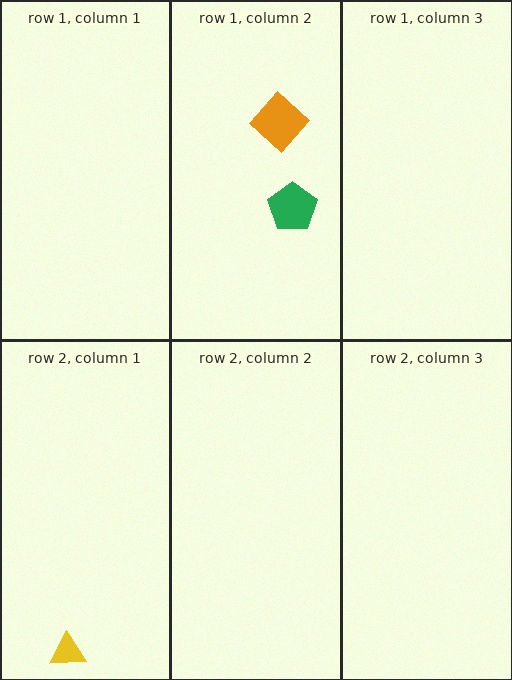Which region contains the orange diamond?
The row 1, column 2 region.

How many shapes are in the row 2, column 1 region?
1.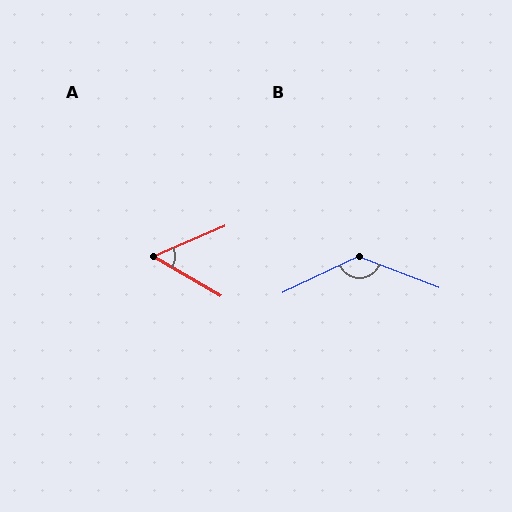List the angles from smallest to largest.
A (53°), B (134°).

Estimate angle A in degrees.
Approximately 53 degrees.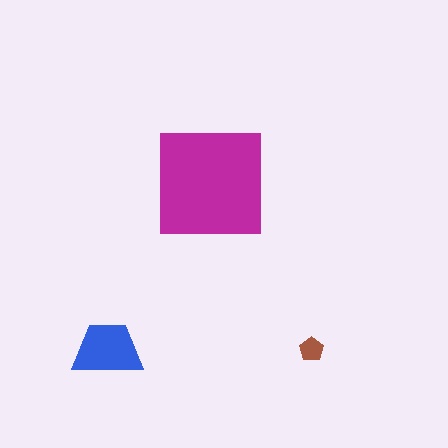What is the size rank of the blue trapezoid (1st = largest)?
2nd.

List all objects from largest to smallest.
The magenta square, the blue trapezoid, the brown pentagon.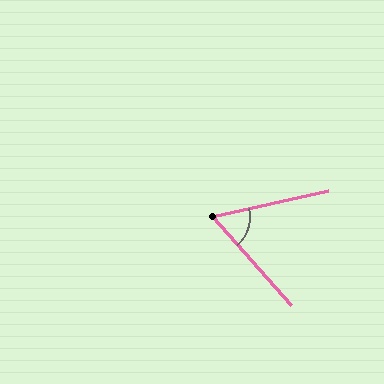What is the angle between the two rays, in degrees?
Approximately 61 degrees.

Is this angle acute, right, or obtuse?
It is acute.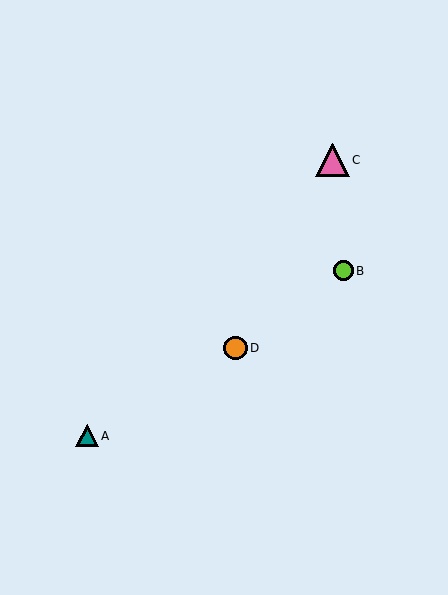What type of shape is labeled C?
Shape C is a pink triangle.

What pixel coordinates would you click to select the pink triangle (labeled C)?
Click at (332, 160) to select the pink triangle C.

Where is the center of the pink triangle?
The center of the pink triangle is at (332, 160).